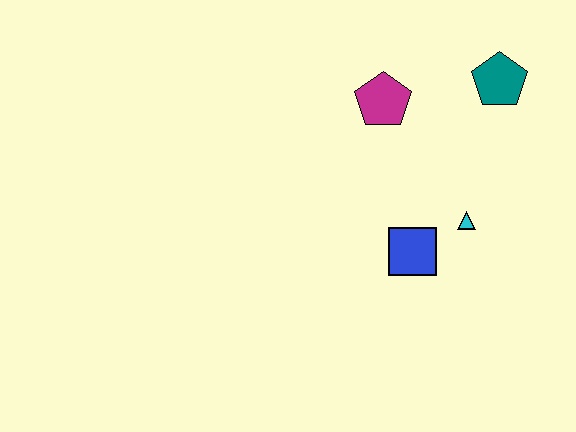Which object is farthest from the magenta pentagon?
The blue square is farthest from the magenta pentagon.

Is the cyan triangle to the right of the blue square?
Yes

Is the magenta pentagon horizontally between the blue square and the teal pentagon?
No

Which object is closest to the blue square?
The cyan triangle is closest to the blue square.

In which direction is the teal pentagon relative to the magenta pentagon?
The teal pentagon is to the right of the magenta pentagon.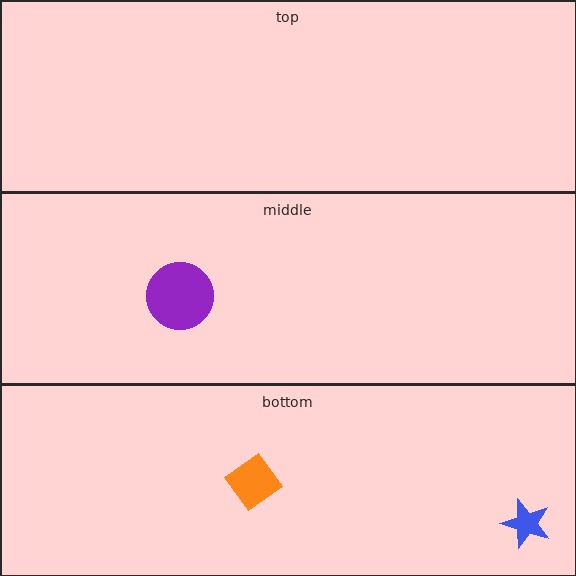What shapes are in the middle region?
The purple circle.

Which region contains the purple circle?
The middle region.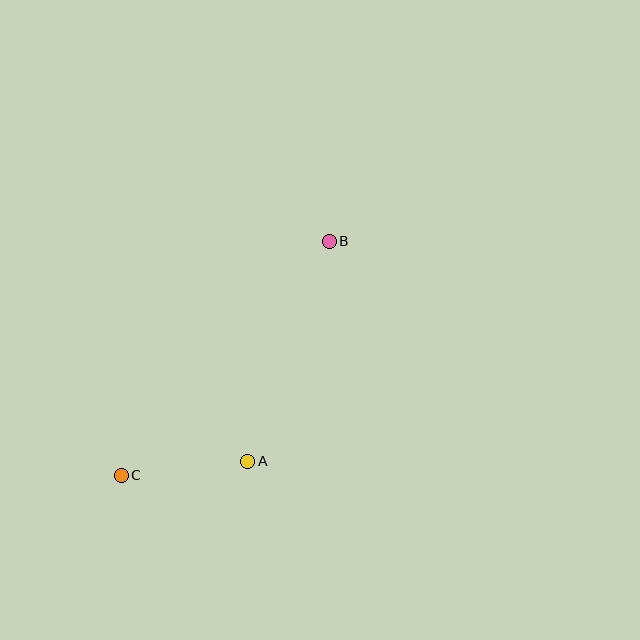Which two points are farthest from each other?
Points B and C are farthest from each other.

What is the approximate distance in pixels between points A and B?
The distance between A and B is approximately 235 pixels.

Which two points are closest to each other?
Points A and C are closest to each other.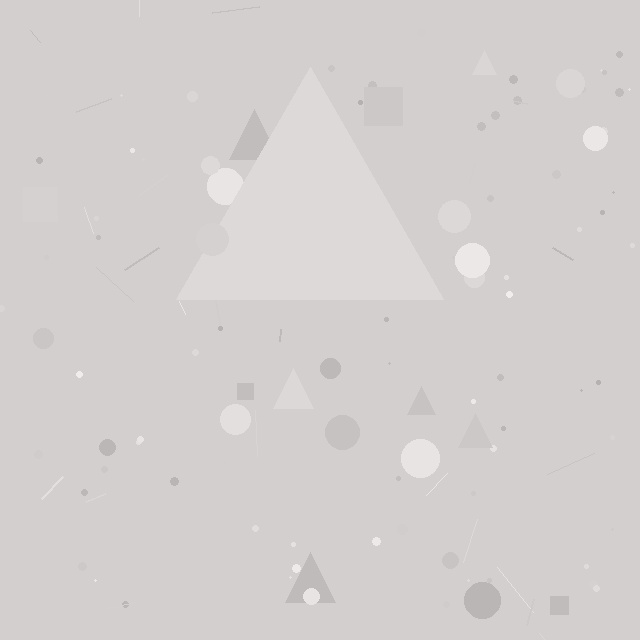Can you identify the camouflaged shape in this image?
The camouflaged shape is a triangle.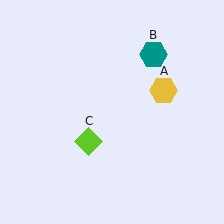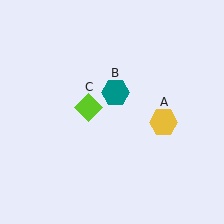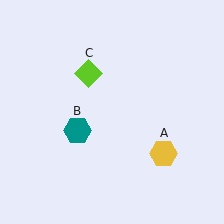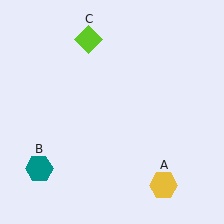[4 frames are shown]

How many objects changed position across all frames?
3 objects changed position: yellow hexagon (object A), teal hexagon (object B), lime diamond (object C).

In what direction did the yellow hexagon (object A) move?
The yellow hexagon (object A) moved down.